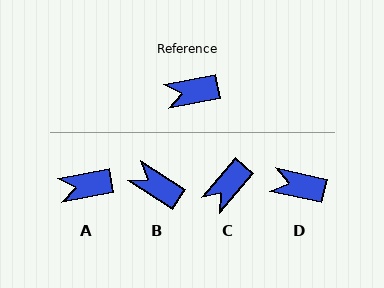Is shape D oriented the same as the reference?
No, it is off by about 24 degrees.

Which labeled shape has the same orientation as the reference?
A.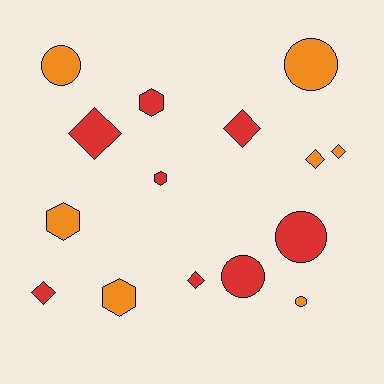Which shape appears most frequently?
Diamond, with 6 objects.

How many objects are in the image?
There are 15 objects.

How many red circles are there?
There are 2 red circles.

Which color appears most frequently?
Red, with 8 objects.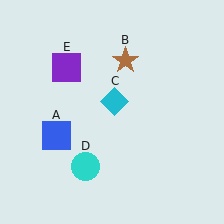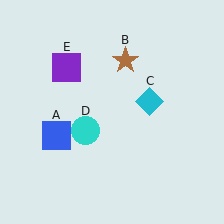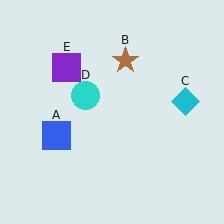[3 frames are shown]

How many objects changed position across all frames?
2 objects changed position: cyan diamond (object C), cyan circle (object D).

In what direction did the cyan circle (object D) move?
The cyan circle (object D) moved up.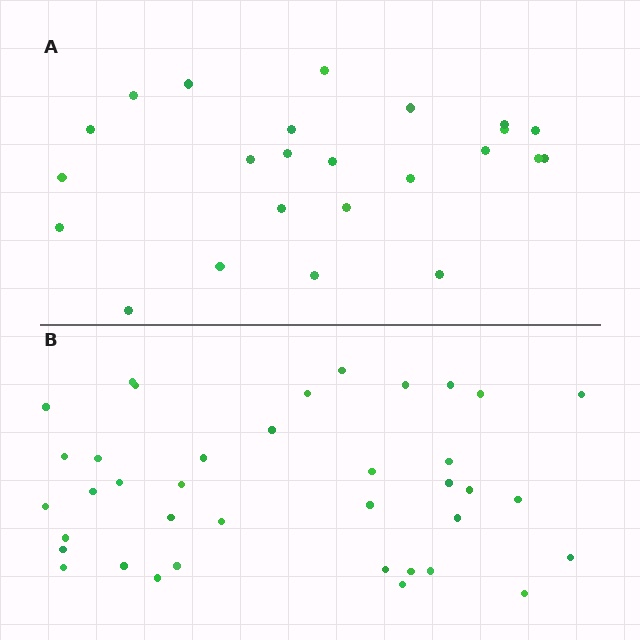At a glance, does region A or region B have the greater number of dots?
Region B (the bottom region) has more dots.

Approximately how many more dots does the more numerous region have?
Region B has approximately 15 more dots than region A.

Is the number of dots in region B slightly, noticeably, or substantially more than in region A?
Region B has substantially more. The ratio is roughly 1.6 to 1.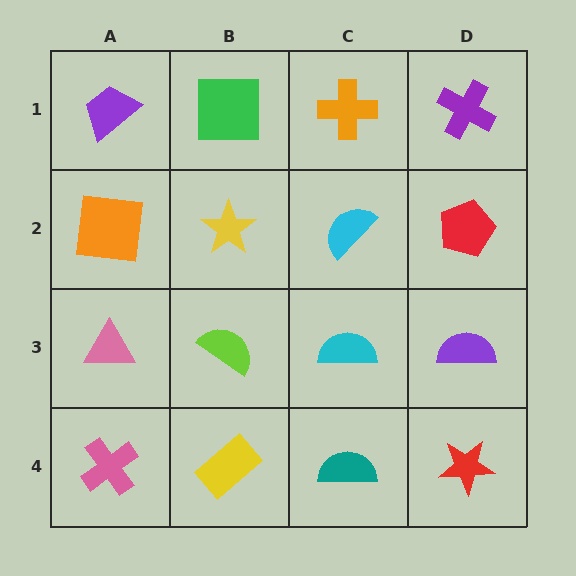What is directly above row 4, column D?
A purple semicircle.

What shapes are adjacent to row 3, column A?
An orange square (row 2, column A), a pink cross (row 4, column A), a lime semicircle (row 3, column B).